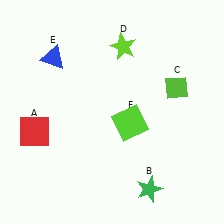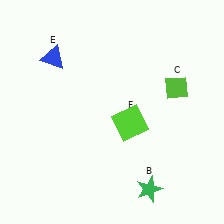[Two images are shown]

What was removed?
The lime star (D), the red square (A) were removed in Image 2.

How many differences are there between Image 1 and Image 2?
There are 2 differences between the two images.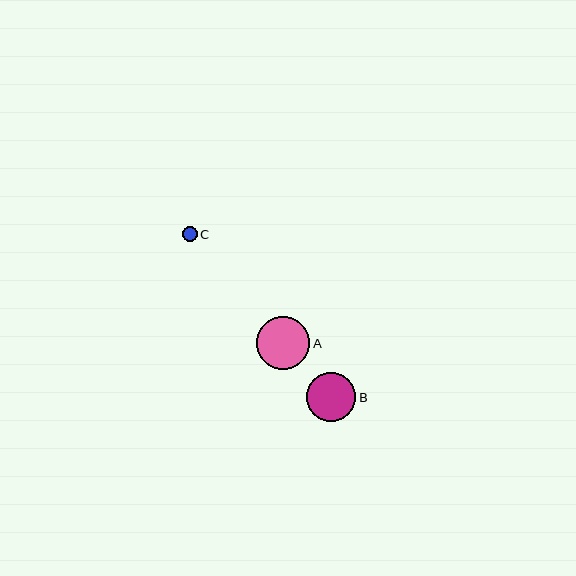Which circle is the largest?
Circle A is the largest with a size of approximately 53 pixels.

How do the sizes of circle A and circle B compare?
Circle A and circle B are approximately the same size.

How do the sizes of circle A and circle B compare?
Circle A and circle B are approximately the same size.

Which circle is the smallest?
Circle C is the smallest with a size of approximately 15 pixels.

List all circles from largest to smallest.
From largest to smallest: A, B, C.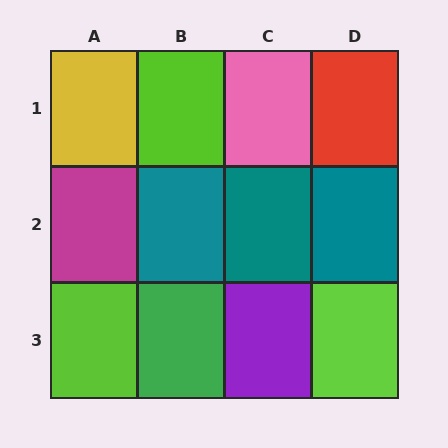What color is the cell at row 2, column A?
Magenta.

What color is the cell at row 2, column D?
Teal.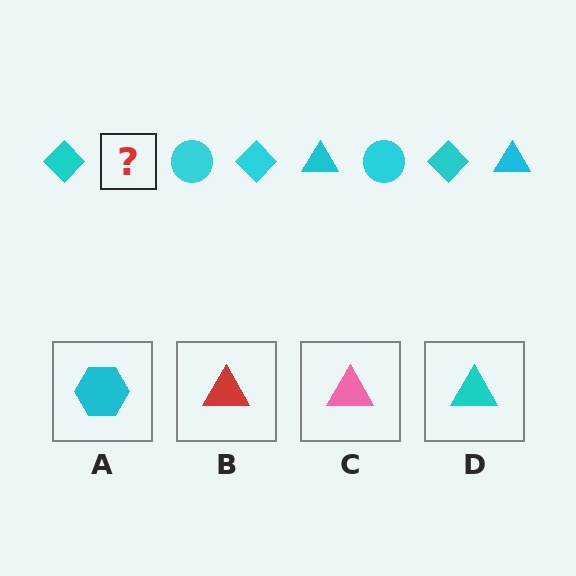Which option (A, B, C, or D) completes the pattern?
D.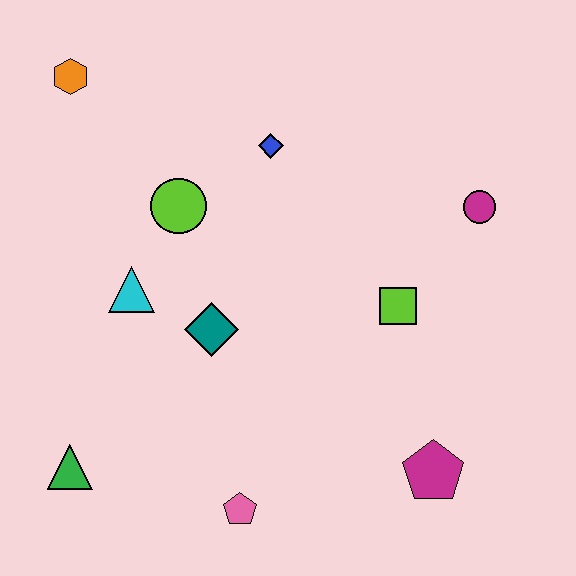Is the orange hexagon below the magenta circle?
No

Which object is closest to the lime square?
The magenta circle is closest to the lime square.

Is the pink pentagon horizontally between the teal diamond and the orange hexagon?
No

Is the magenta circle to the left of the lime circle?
No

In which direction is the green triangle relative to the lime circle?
The green triangle is below the lime circle.